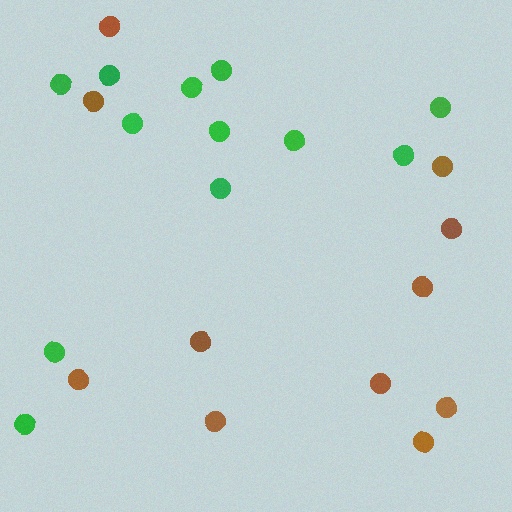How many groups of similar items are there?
There are 2 groups: one group of green circles (12) and one group of brown circles (11).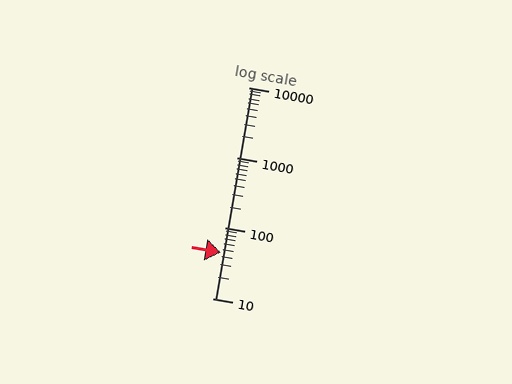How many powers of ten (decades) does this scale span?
The scale spans 3 decades, from 10 to 10000.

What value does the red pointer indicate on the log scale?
The pointer indicates approximately 45.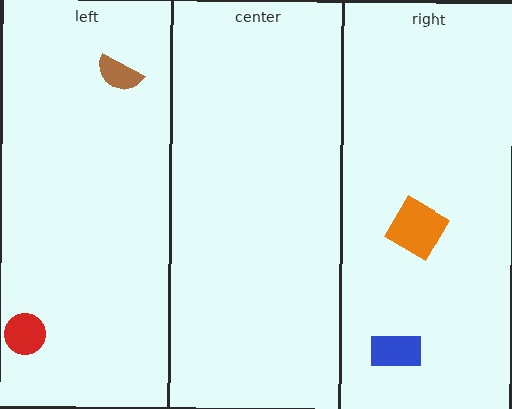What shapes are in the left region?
The brown semicircle, the red circle.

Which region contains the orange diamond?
The right region.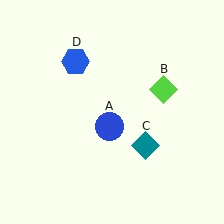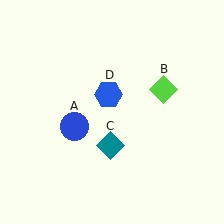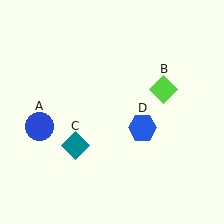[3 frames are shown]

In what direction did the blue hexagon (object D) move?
The blue hexagon (object D) moved down and to the right.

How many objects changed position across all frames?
3 objects changed position: blue circle (object A), teal diamond (object C), blue hexagon (object D).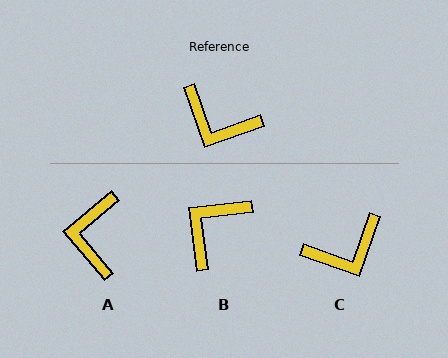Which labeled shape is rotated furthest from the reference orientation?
B, about 102 degrees away.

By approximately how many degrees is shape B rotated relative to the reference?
Approximately 102 degrees clockwise.